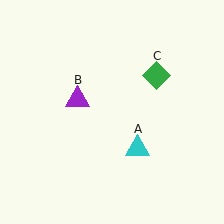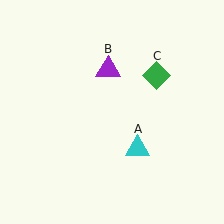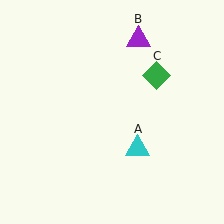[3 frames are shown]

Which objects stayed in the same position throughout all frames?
Cyan triangle (object A) and green diamond (object C) remained stationary.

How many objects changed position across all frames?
1 object changed position: purple triangle (object B).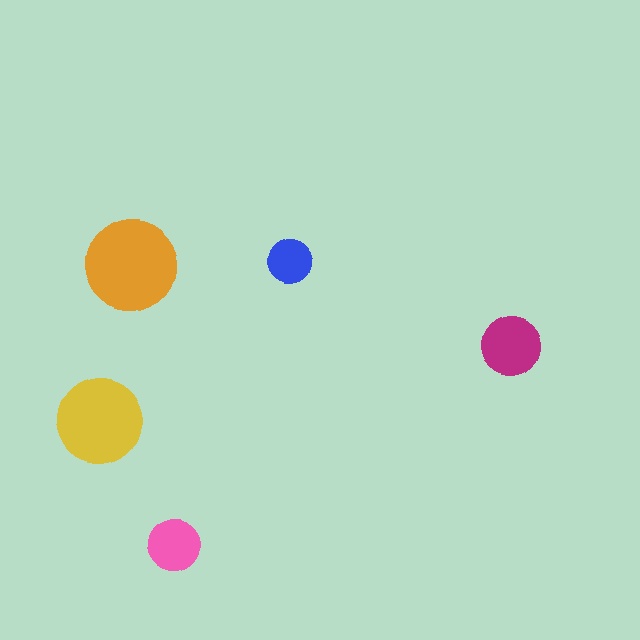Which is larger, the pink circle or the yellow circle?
The yellow one.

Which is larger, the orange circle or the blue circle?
The orange one.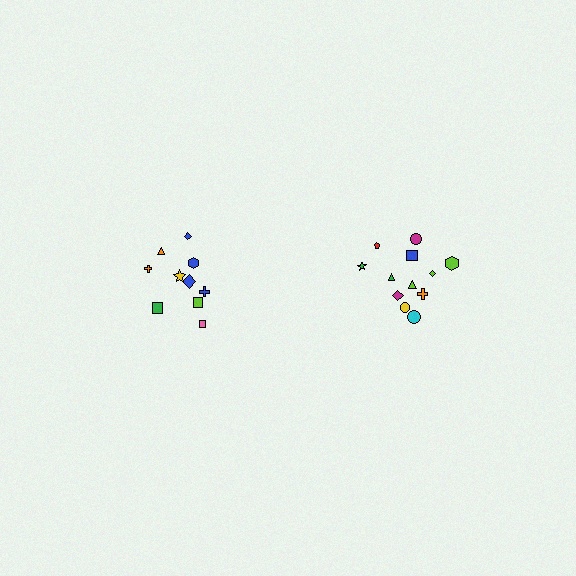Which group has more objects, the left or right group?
The right group.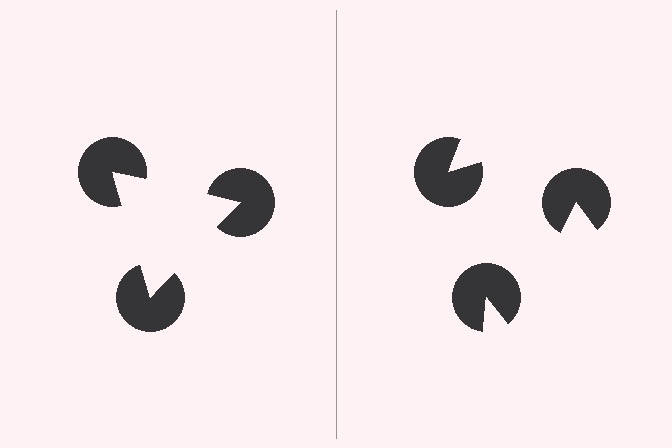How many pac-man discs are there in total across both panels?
6 — 3 on each side.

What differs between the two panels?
The pac-man discs are positioned identically on both sides; only the wedge orientations differ. On the left they align to a triangle; on the right they are misaligned.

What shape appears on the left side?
An illusory triangle.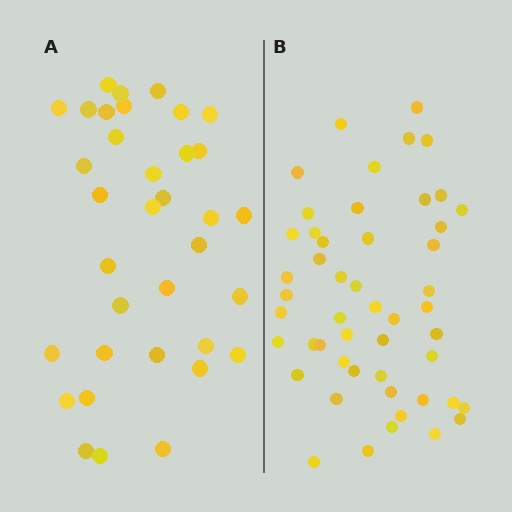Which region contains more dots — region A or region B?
Region B (the right region) has more dots.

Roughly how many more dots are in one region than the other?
Region B has approximately 15 more dots than region A.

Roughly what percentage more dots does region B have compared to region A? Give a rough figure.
About 45% more.